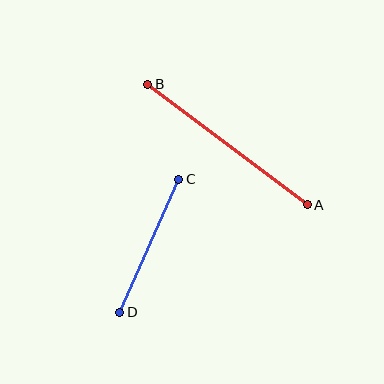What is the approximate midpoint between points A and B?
The midpoint is at approximately (227, 144) pixels.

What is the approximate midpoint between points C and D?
The midpoint is at approximately (149, 246) pixels.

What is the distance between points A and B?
The distance is approximately 200 pixels.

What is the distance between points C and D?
The distance is approximately 145 pixels.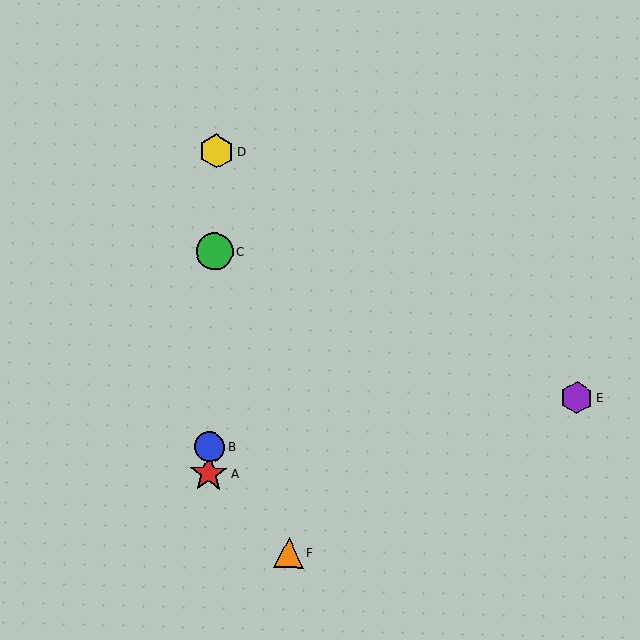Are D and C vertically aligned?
Yes, both are at x≈217.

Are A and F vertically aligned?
No, A is at x≈209 and F is at x≈289.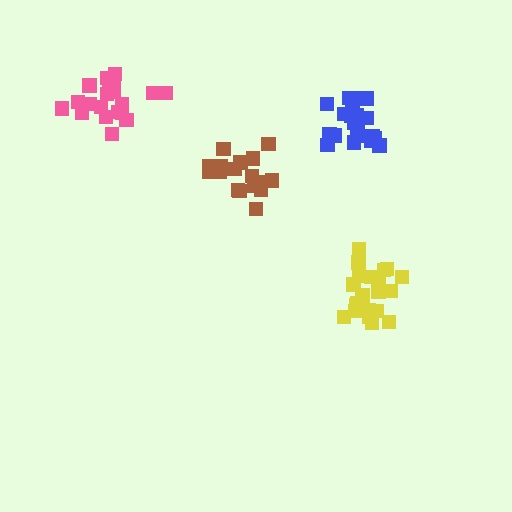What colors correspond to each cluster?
The clusters are colored: pink, blue, yellow, brown.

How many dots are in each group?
Group 1: 21 dots, Group 2: 21 dots, Group 3: 21 dots, Group 4: 17 dots (80 total).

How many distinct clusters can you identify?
There are 4 distinct clusters.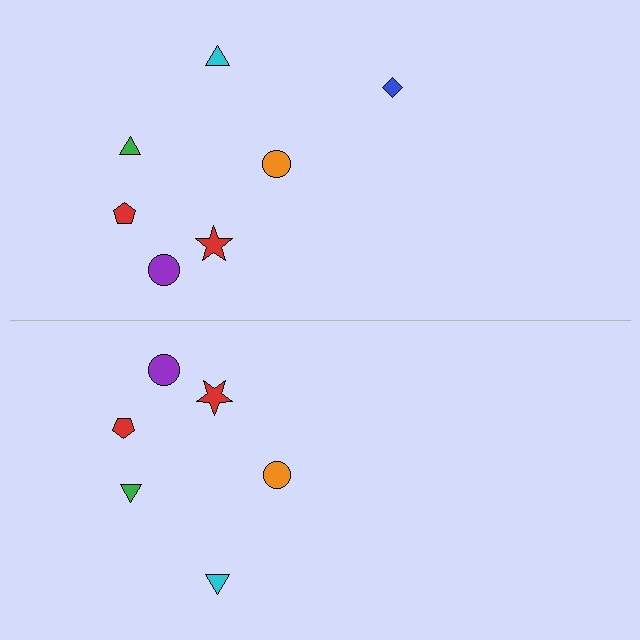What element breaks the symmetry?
A blue diamond is missing from the bottom side.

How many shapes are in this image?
There are 13 shapes in this image.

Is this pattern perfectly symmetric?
No, the pattern is not perfectly symmetric. A blue diamond is missing from the bottom side.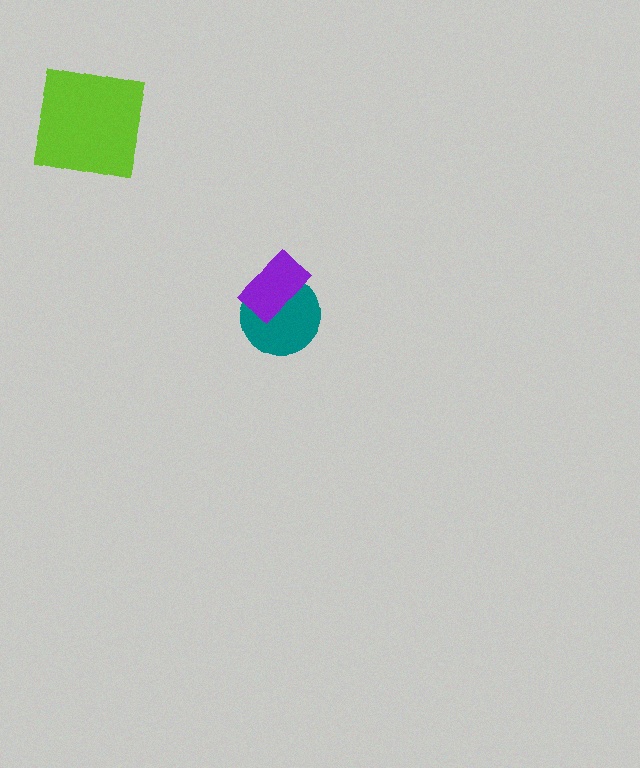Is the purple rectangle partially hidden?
No, no other shape covers it.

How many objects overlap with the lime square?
0 objects overlap with the lime square.